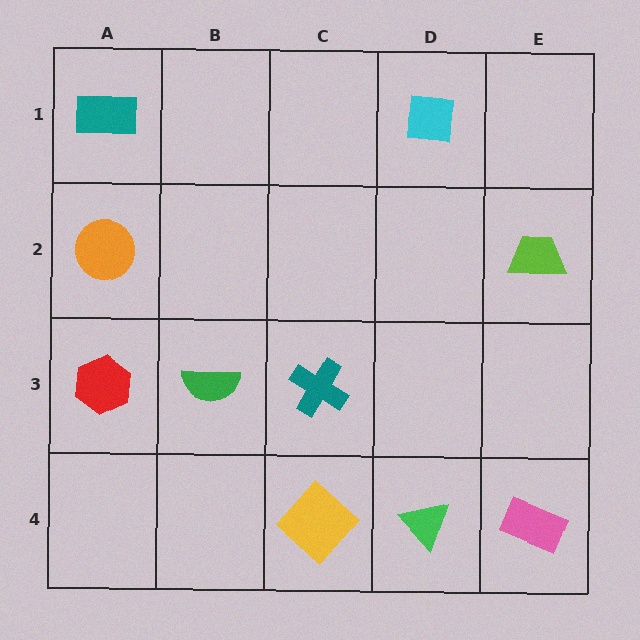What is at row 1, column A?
A teal rectangle.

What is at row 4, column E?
A pink rectangle.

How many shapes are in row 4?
3 shapes.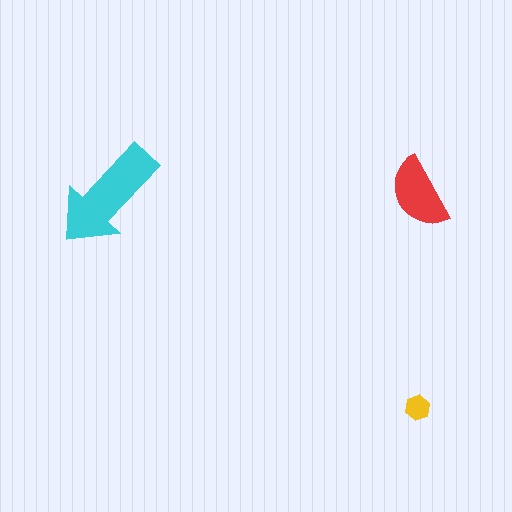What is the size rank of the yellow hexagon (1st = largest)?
3rd.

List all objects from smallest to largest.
The yellow hexagon, the red semicircle, the cyan arrow.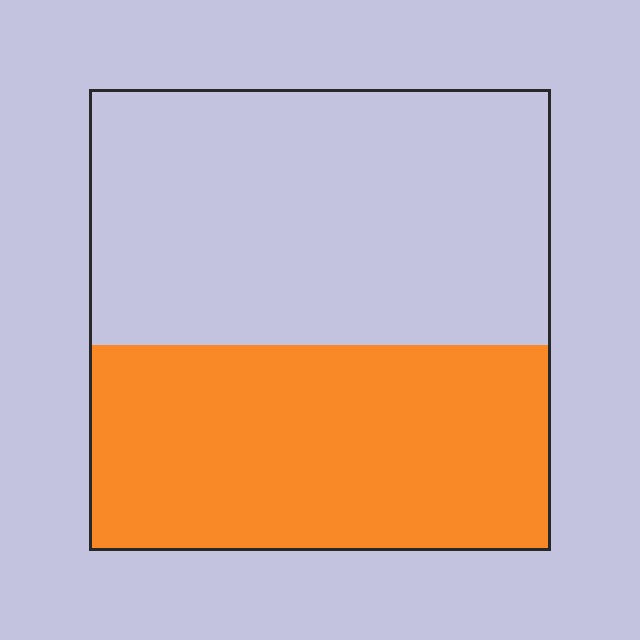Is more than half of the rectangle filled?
No.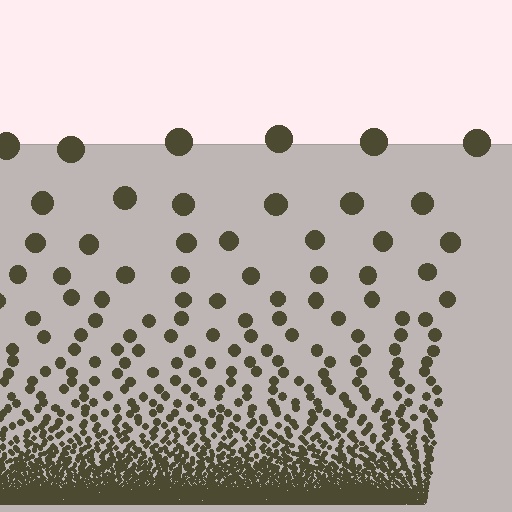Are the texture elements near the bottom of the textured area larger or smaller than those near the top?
Smaller. The gradient is inverted — elements near the bottom are smaller and denser.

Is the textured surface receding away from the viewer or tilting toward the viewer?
The surface appears to tilt toward the viewer. Texture elements get larger and sparser toward the top.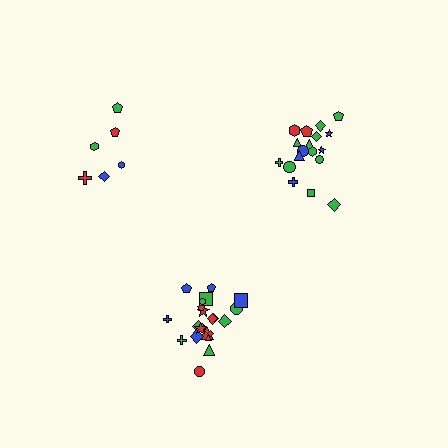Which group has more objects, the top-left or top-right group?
The top-right group.